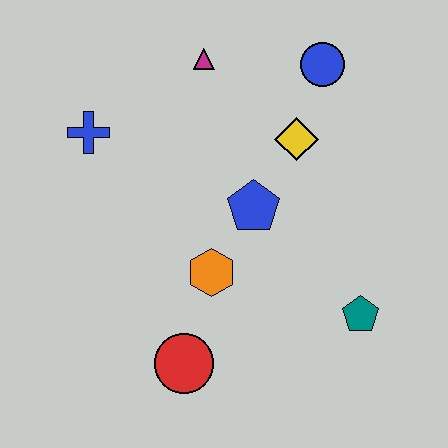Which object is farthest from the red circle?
The blue circle is farthest from the red circle.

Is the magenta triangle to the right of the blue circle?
No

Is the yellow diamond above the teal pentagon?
Yes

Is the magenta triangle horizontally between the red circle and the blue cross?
No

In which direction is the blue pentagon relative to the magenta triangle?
The blue pentagon is below the magenta triangle.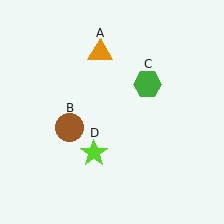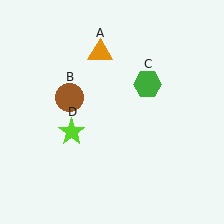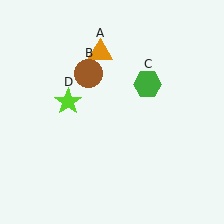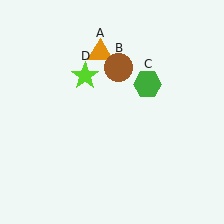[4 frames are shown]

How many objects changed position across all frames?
2 objects changed position: brown circle (object B), lime star (object D).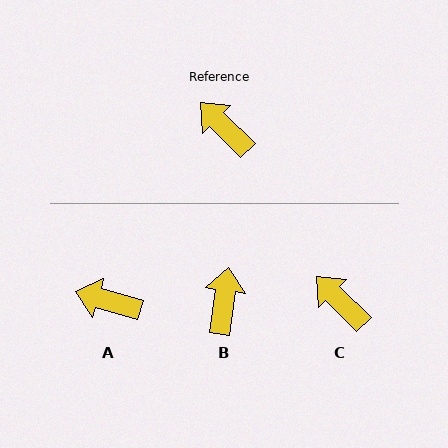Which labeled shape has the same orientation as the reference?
C.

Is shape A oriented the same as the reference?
No, it is off by about 28 degrees.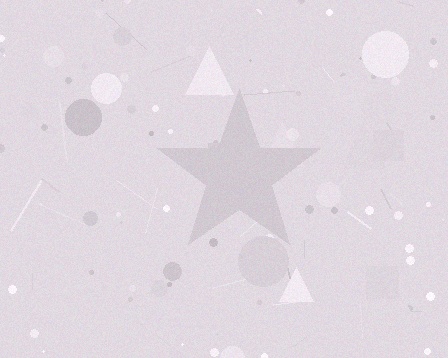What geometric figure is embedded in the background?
A star is embedded in the background.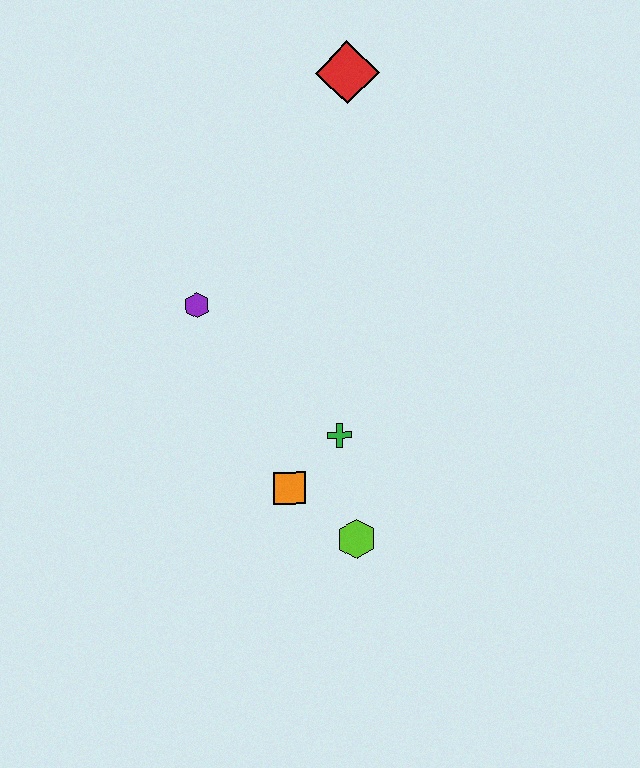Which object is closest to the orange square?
The green cross is closest to the orange square.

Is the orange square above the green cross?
No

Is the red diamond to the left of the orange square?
No